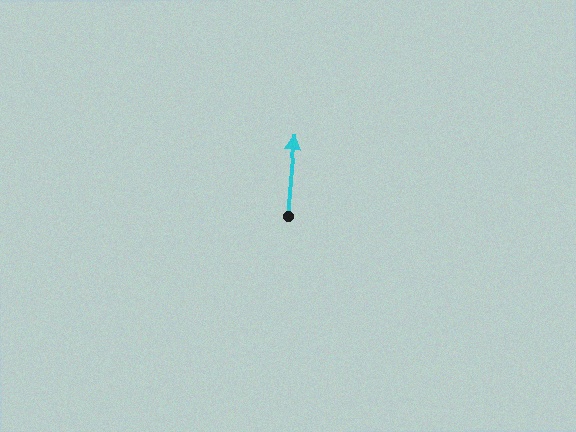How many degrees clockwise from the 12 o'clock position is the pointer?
Approximately 5 degrees.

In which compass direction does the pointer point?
North.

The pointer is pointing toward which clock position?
Roughly 12 o'clock.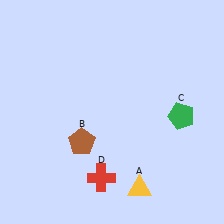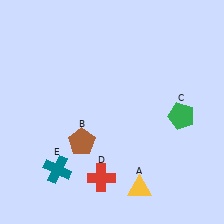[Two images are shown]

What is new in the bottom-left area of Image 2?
A teal cross (E) was added in the bottom-left area of Image 2.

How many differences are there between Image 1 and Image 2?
There is 1 difference between the two images.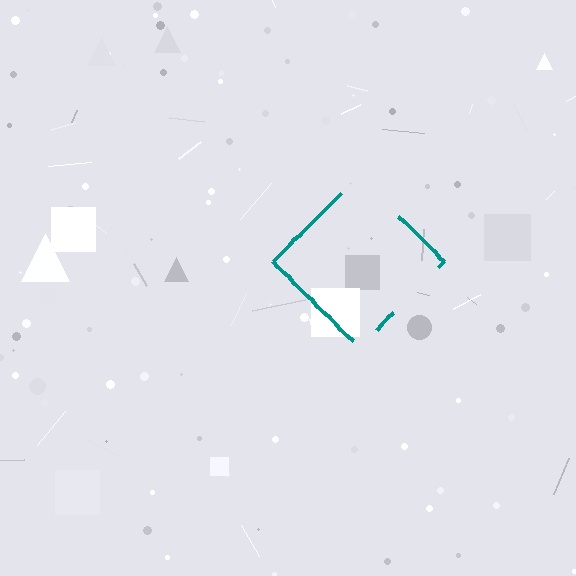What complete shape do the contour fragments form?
The contour fragments form a diamond.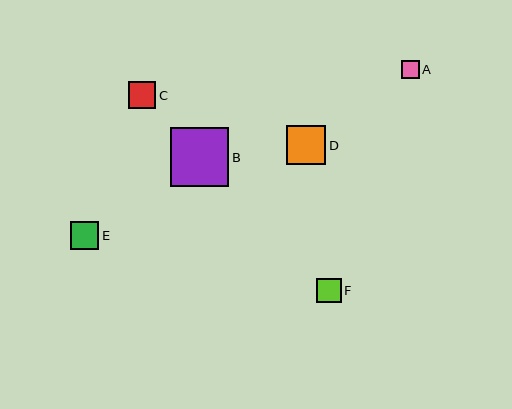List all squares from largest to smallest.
From largest to smallest: B, D, E, C, F, A.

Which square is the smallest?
Square A is the smallest with a size of approximately 18 pixels.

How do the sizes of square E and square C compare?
Square E and square C are approximately the same size.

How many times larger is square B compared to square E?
Square B is approximately 2.1 times the size of square E.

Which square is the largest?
Square B is the largest with a size of approximately 59 pixels.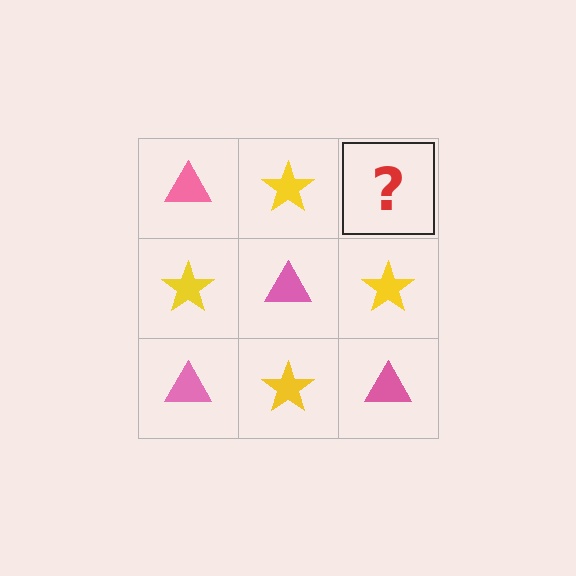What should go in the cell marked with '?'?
The missing cell should contain a pink triangle.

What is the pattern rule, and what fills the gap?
The rule is that it alternates pink triangle and yellow star in a checkerboard pattern. The gap should be filled with a pink triangle.